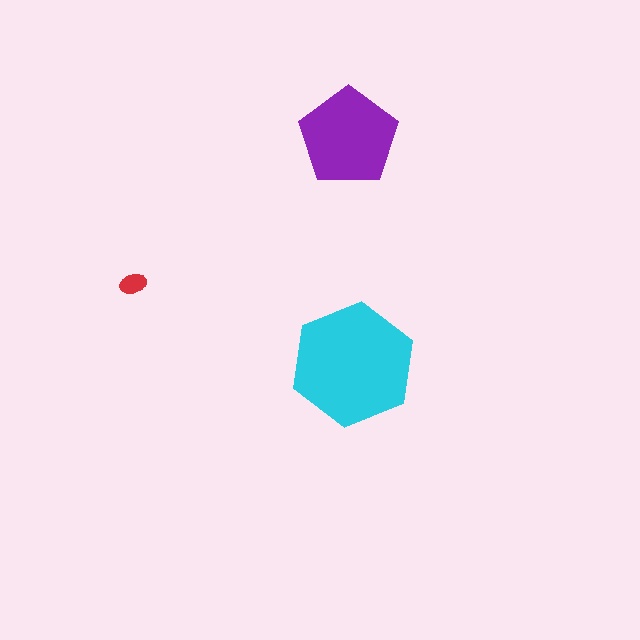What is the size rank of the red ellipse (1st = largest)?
3rd.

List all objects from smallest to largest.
The red ellipse, the purple pentagon, the cyan hexagon.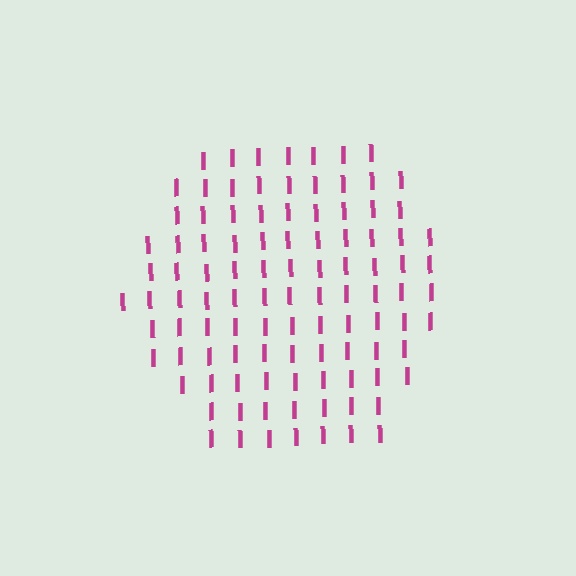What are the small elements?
The small elements are letter I's.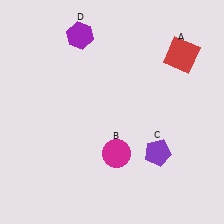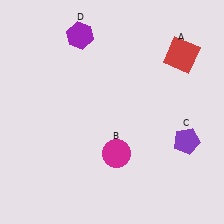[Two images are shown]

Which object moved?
The purple pentagon (C) moved right.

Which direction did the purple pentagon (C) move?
The purple pentagon (C) moved right.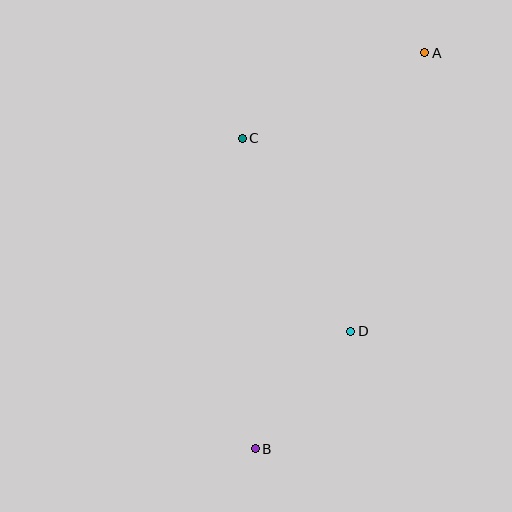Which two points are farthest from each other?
Points A and B are farthest from each other.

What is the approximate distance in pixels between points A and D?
The distance between A and D is approximately 288 pixels.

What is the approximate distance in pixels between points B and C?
The distance between B and C is approximately 311 pixels.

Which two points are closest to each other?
Points B and D are closest to each other.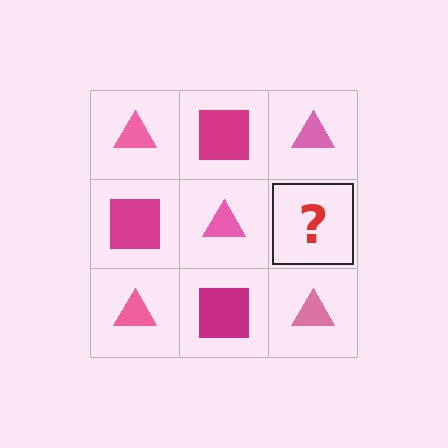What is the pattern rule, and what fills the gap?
The rule is that it alternates pink triangle and magenta square in a checkerboard pattern. The gap should be filled with a magenta square.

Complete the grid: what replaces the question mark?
The question mark should be replaced with a magenta square.